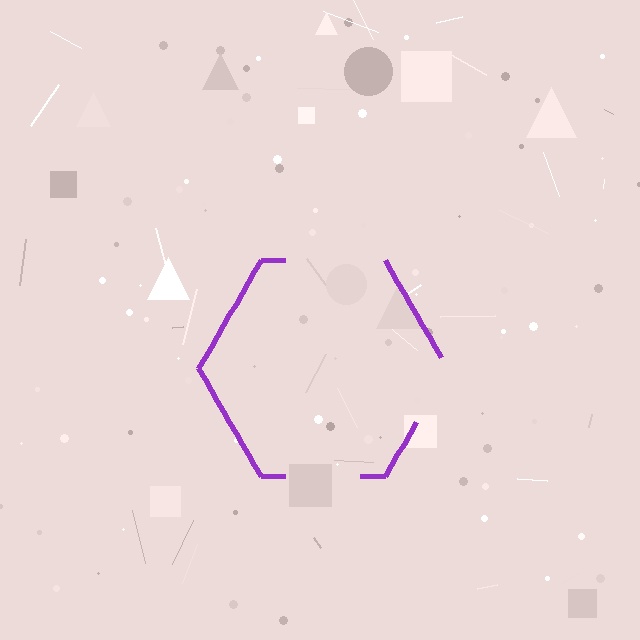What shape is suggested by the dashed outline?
The dashed outline suggests a hexagon.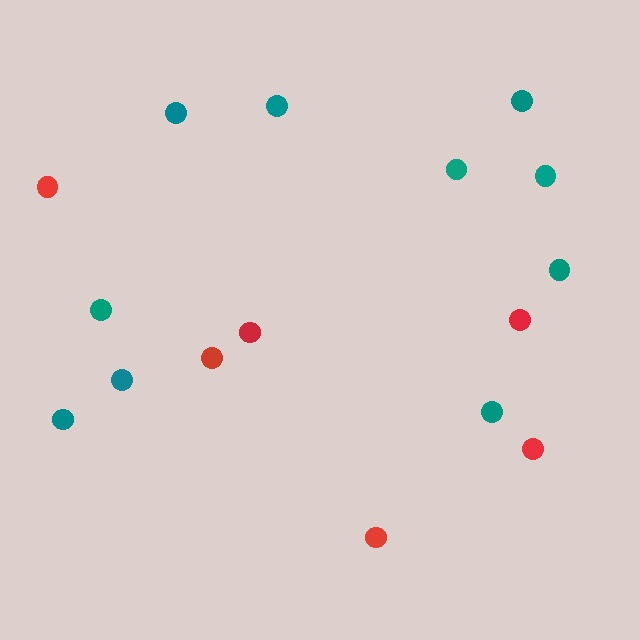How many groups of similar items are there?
There are 2 groups: one group of teal circles (10) and one group of red circles (6).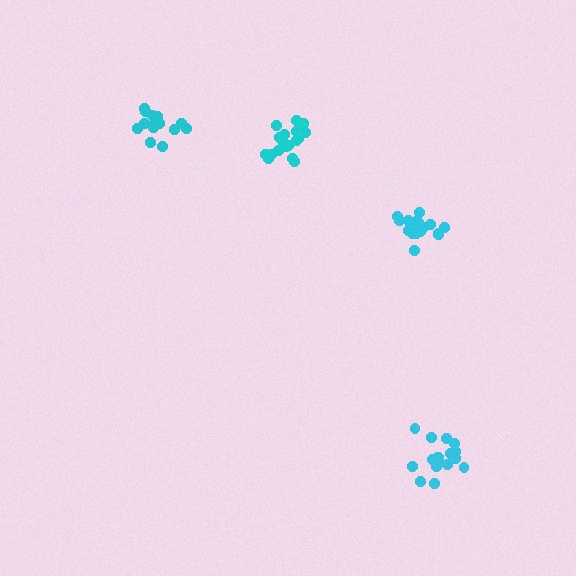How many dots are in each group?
Group 1: 19 dots, Group 2: 18 dots, Group 3: 15 dots, Group 4: 20 dots (72 total).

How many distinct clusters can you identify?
There are 4 distinct clusters.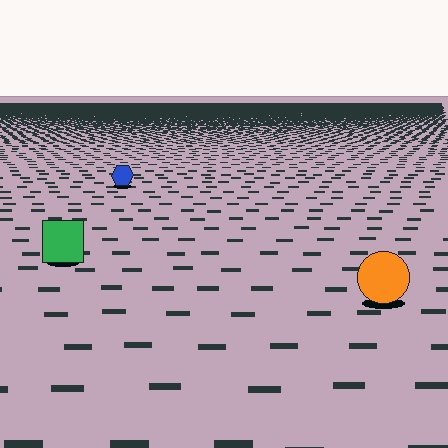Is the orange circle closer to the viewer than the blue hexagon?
Yes. The orange circle is closer — you can tell from the texture gradient: the ground texture is coarser near it.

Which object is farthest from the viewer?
The blue hexagon is farthest from the viewer. It appears smaller and the ground texture around it is denser.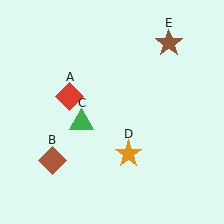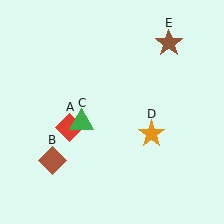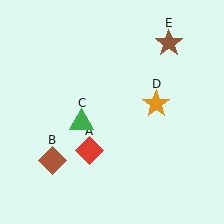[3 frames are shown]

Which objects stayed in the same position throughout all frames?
Brown diamond (object B) and green triangle (object C) and brown star (object E) remained stationary.